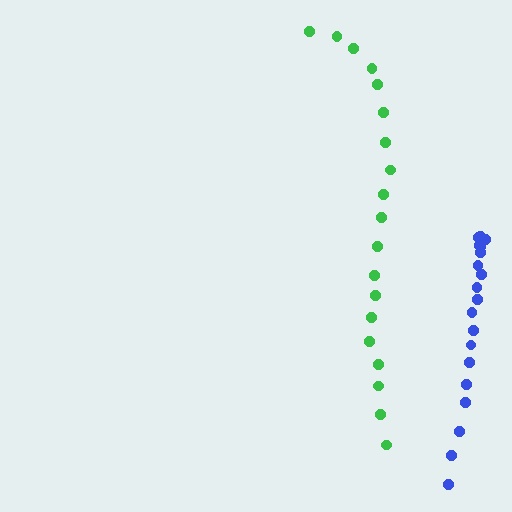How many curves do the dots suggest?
There are 2 distinct paths.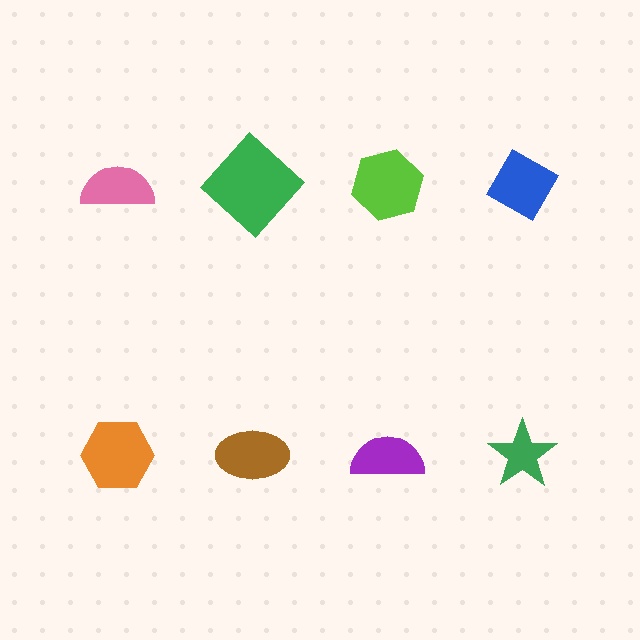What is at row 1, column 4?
A blue diamond.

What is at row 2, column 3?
A purple semicircle.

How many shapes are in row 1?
4 shapes.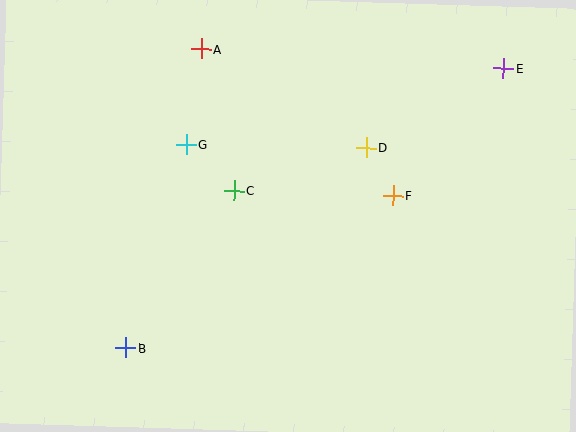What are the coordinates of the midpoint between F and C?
The midpoint between F and C is at (313, 193).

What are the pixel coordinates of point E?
Point E is at (503, 68).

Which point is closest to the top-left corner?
Point A is closest to the top-left corner.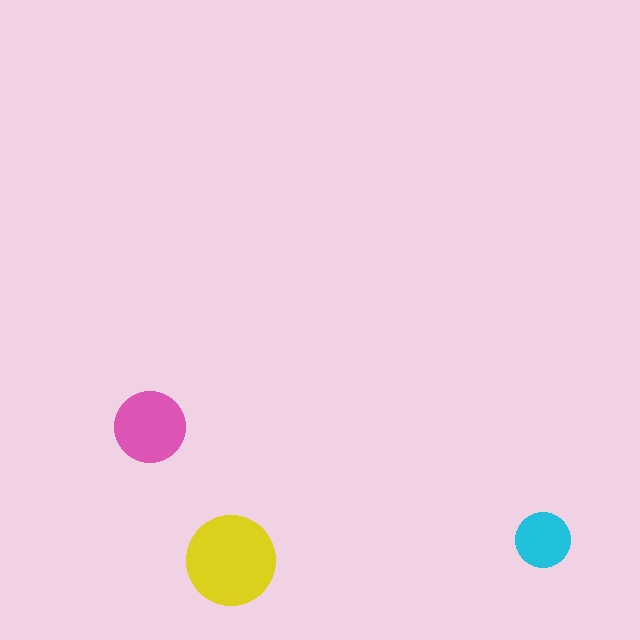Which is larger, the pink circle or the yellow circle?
The yellow one.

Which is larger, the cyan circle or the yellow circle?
The yellow one.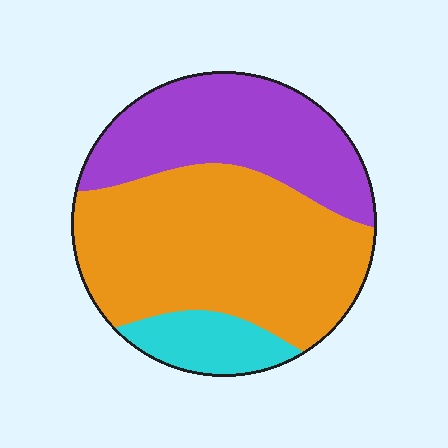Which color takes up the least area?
Cyan, at roughly 10%.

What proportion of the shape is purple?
Purple covers around 35% of the shape.